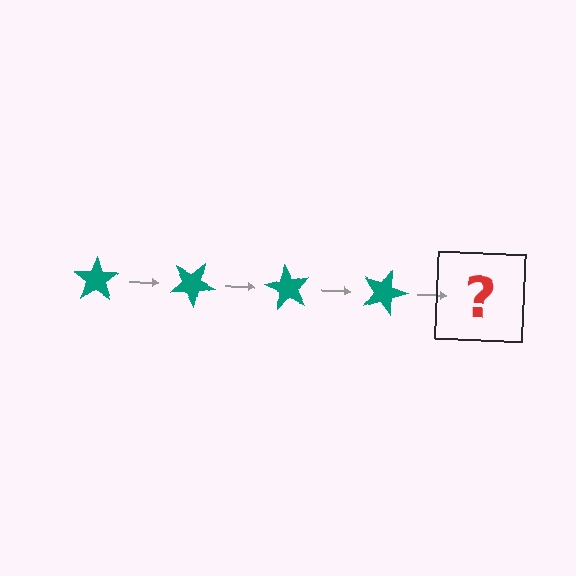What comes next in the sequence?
The next element should be a teal star rotated 120 degrees.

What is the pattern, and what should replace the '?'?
The pattern is that the star rotates 30 degrees each step. The '?' should be a teal star rotated 120 degrees.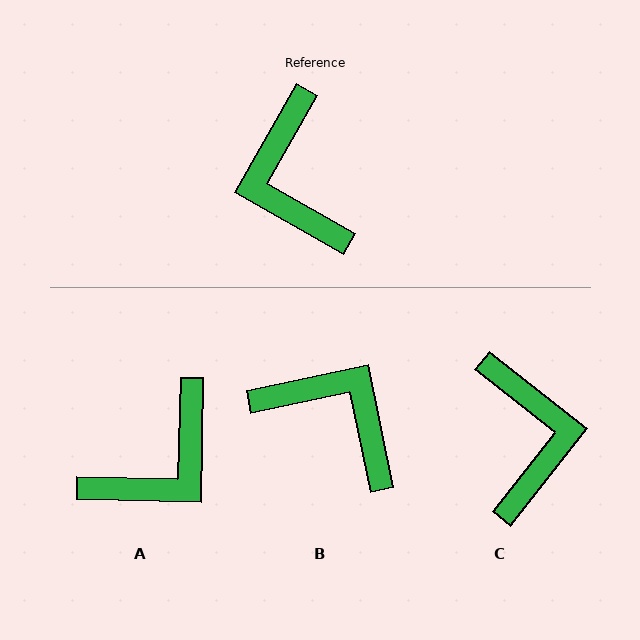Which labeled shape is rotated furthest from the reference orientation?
C, about 172 degrees away.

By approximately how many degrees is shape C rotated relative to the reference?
Approximately 172 degrees counter-clockwise.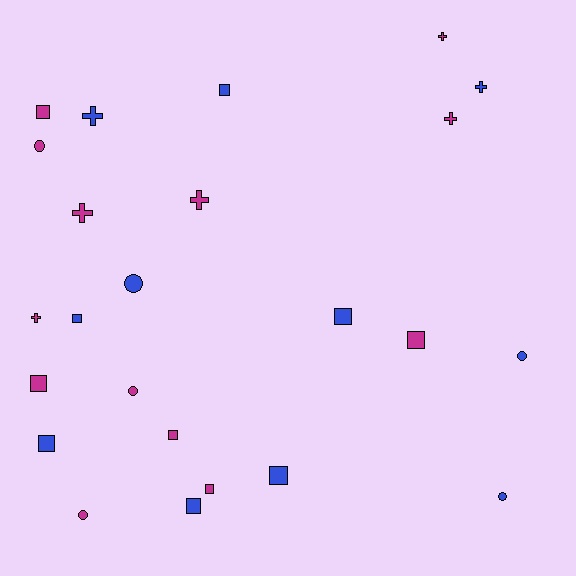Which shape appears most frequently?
Square, with 11 objects.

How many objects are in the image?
There are 24 objects.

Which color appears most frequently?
Magenta, with 13 objects.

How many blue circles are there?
There are 3 blue circles.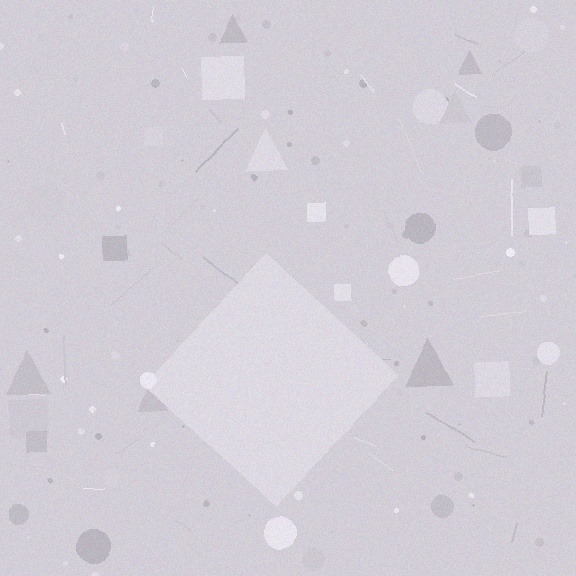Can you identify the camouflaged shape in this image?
The camouflaged shape is a diamond.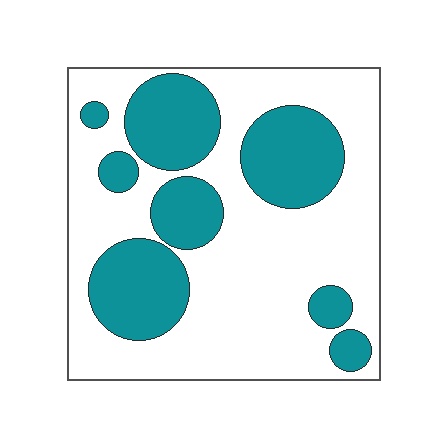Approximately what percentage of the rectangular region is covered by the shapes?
Approximately 35%.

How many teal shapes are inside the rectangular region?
8.